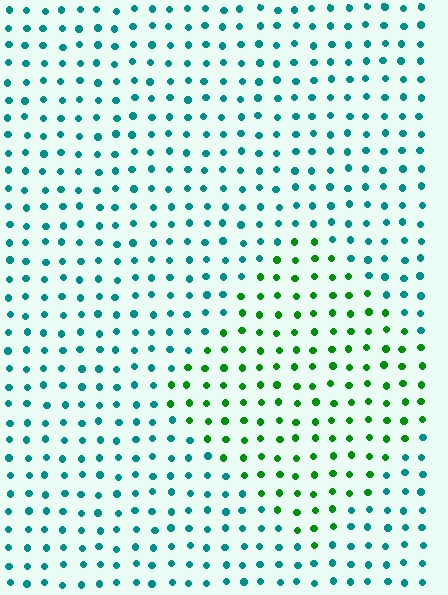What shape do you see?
I see a diamond.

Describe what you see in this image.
The image is filled with small teal elements in a uniform arrangement. A diamond-shaped region is visible where the elements are tinted to a slightly different hue, forming a subtle color boundary.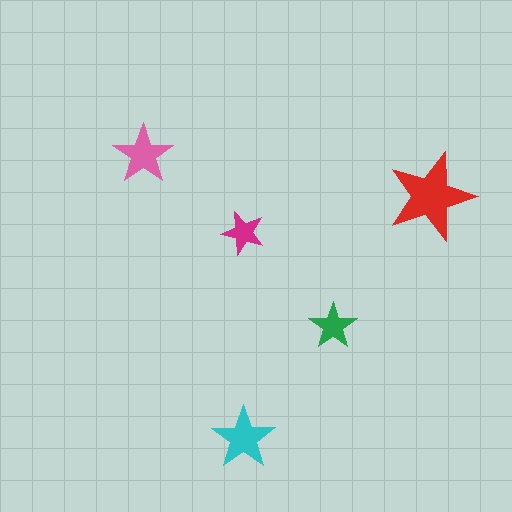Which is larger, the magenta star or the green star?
The green one.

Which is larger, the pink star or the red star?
The red one.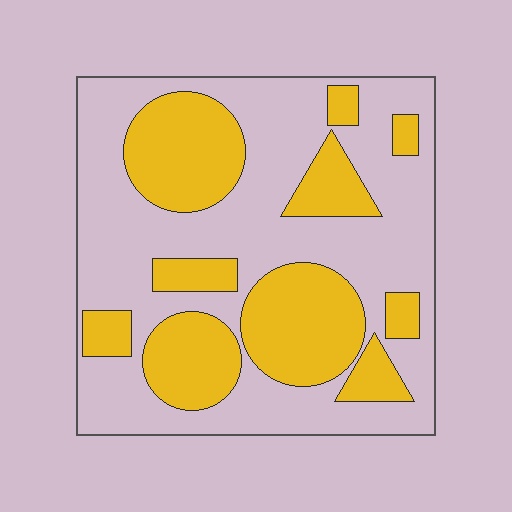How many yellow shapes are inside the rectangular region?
10.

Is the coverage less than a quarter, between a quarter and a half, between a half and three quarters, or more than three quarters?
Between a quarter and a half.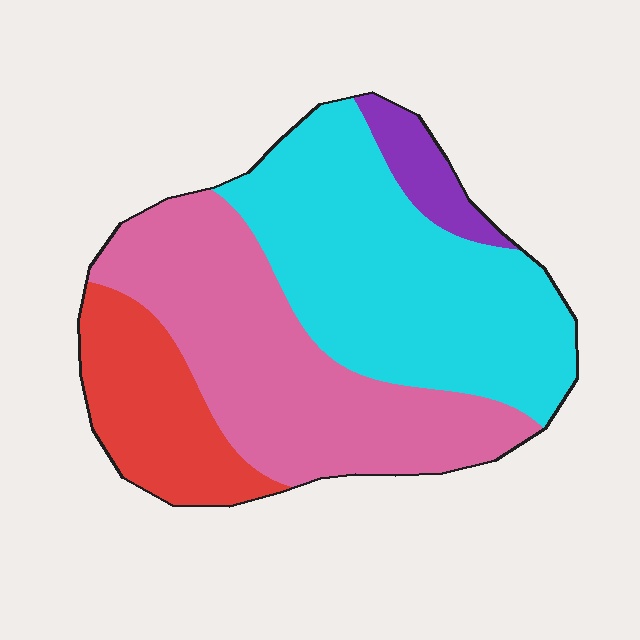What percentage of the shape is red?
Red covers 16% of the shape.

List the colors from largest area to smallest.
From largest to smallest: cyan, pink, red, purple.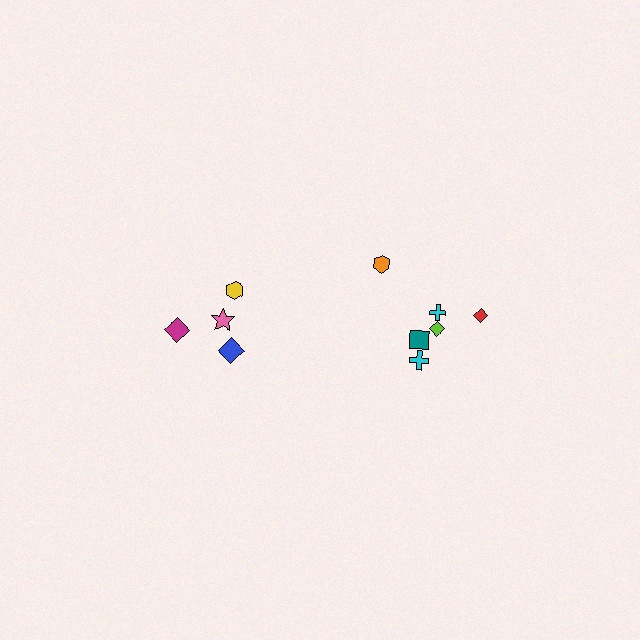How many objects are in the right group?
There are 6 objects.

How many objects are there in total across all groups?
There are 10 objects.